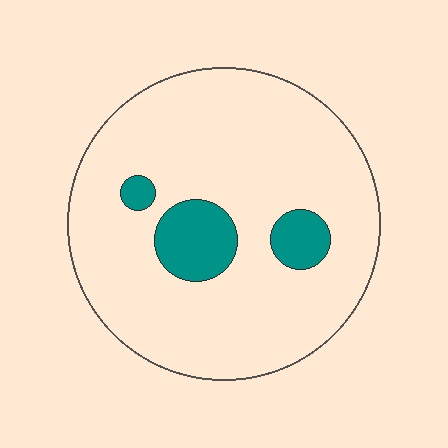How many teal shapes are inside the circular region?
3.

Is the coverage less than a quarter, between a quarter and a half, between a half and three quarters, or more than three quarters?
Less than a quarter.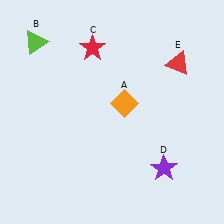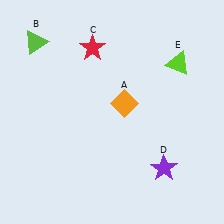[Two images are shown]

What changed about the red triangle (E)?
In Image 1, E is red. In Image 2, it changed to lime.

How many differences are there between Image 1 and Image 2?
There is 1 difference between the two images.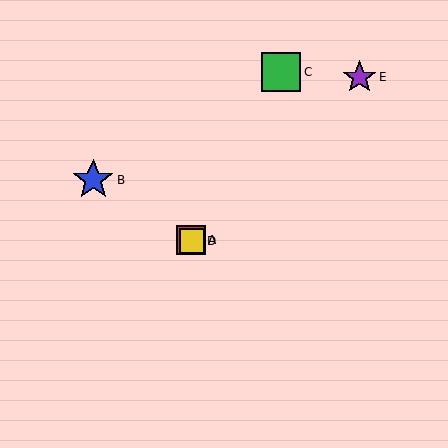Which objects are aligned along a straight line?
Objects A, B, D are aligned along a straight line.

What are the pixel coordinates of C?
Object C is at (281, 72).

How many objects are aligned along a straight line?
3 objects (A, B, D) are aligned along a straight line.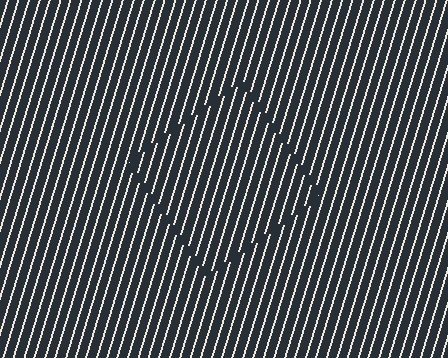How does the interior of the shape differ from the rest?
The interior of the shape contains the same grating, shifted by half a period — the contour is defined by the phase discontinuity where line-ends from the inner and outer gratings abut.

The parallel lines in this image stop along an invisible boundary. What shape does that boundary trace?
An illusory square. The interior of the shape contains the same grating, shifted by half a period — the contour is defined by the phase discontinuity where line-ends from the inner and outer gratings abut.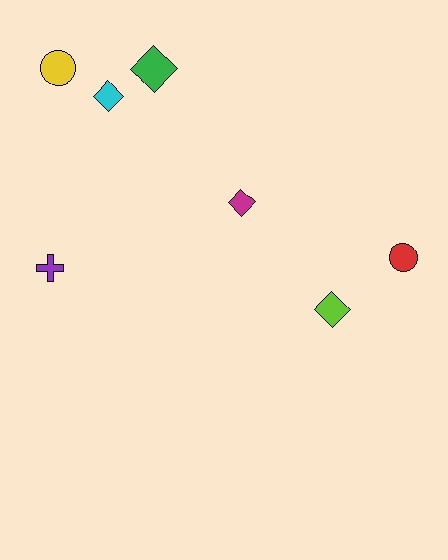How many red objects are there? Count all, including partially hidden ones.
There is 1 red object.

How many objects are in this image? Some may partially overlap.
There are 7 objects.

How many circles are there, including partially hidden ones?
There are 2 circles.